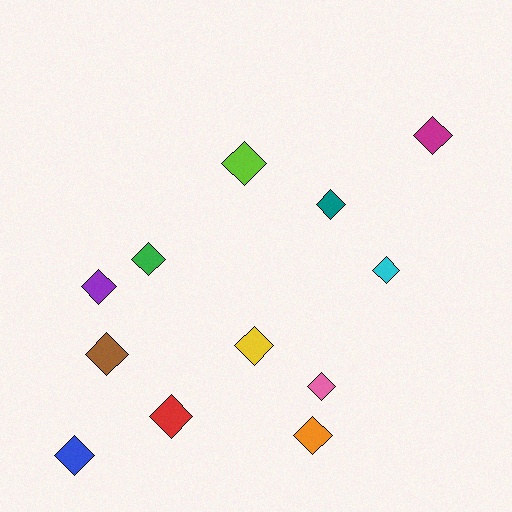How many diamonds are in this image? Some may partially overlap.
There are 12 diamonds.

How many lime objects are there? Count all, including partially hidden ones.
There is 1 lime object.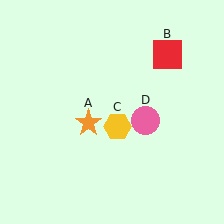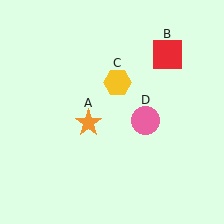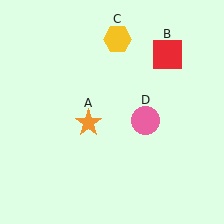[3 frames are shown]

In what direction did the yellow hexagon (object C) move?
The yellow hexagon (object C) moved up.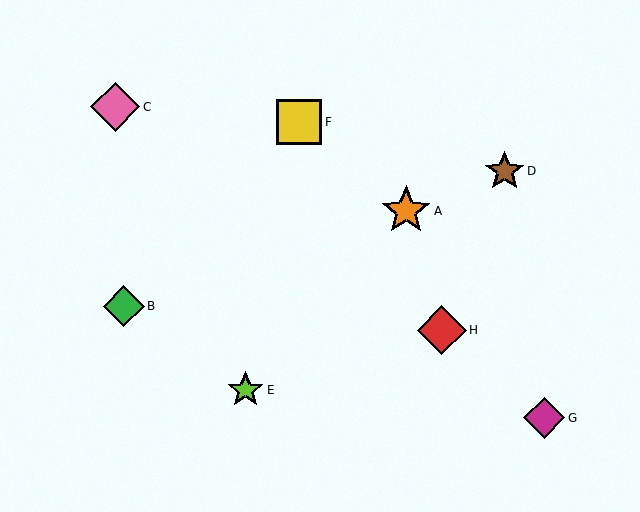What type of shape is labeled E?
Shape E is a lime star.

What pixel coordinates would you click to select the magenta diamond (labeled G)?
Click at (544, 418) to select the magenta diamond G.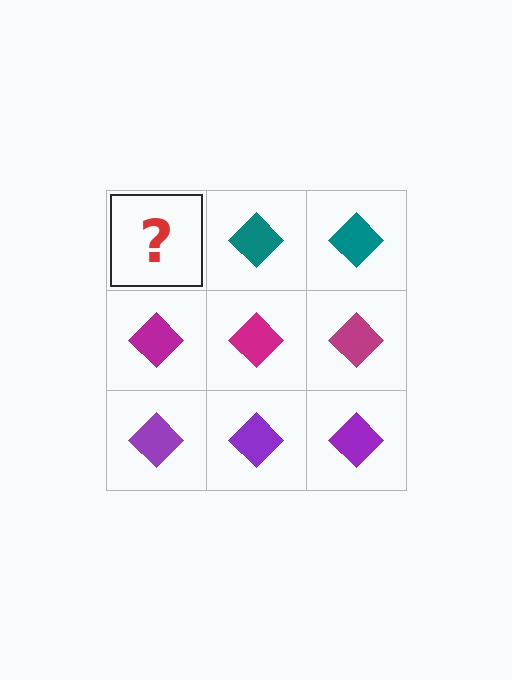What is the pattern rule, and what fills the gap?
The rule is that each row has a consistent color. The gap should be filled with a teal diamond.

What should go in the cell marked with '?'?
The missing cell should contain a teal diamond.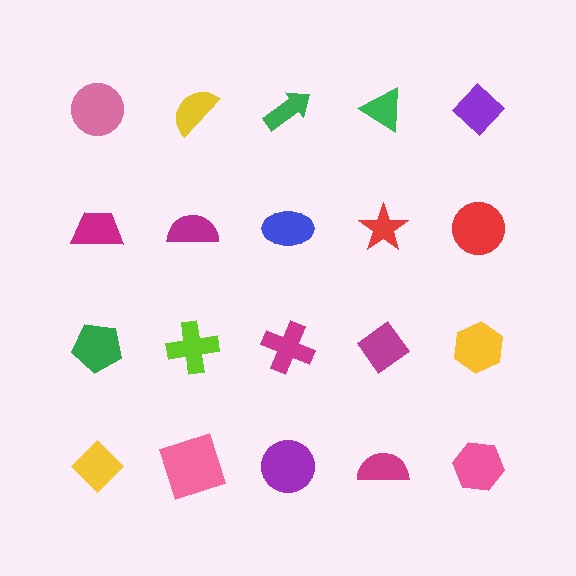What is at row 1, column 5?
A purple diamond.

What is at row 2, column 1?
A magenta trapezoid.